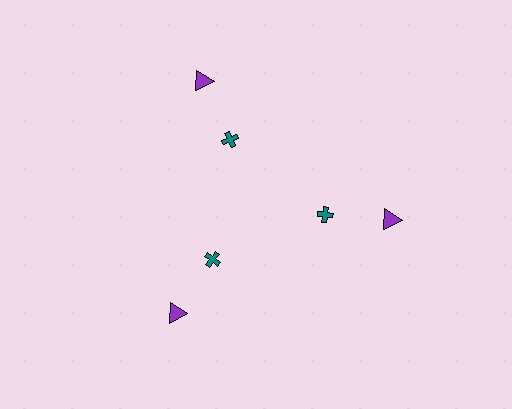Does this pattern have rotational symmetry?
Yes, this pattern has 3-fold rotational symmetry. It looks the same after rotating 120 degrees around the center.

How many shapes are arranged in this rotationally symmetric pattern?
There are 6 shapes, arranged in 3 groups of 2.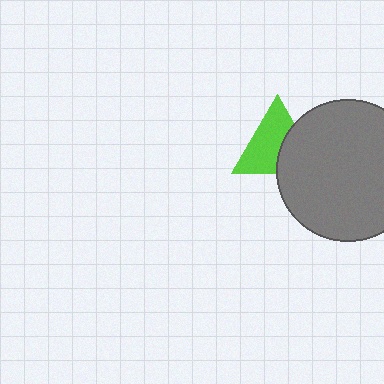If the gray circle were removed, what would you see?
You would see the complete lime triangle.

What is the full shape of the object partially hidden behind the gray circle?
The partially hidden object is a lime triangle.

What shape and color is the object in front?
The object in front is a gray circle.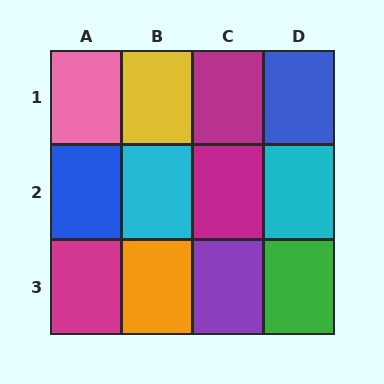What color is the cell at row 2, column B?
Cyan.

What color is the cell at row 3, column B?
Orange.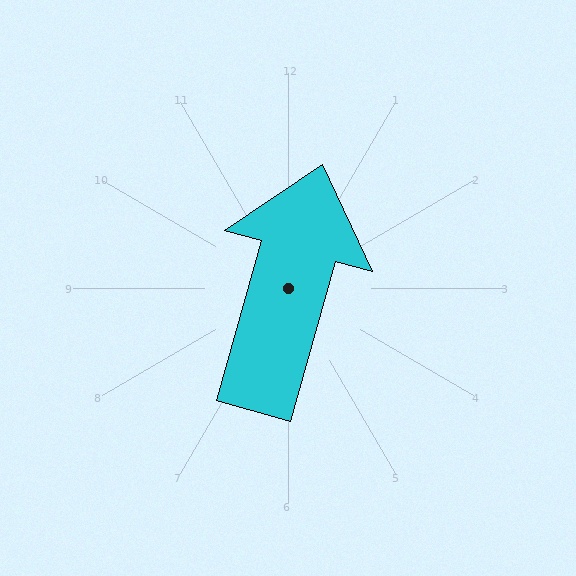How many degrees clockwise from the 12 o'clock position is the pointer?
Approximately 16 degrees.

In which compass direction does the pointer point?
North.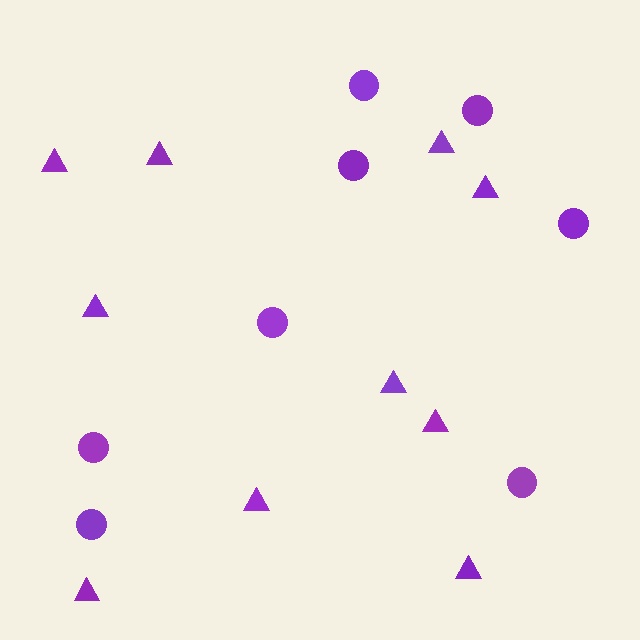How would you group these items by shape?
There are 2 groups: one group of triangles (10) and one group of circles (8).